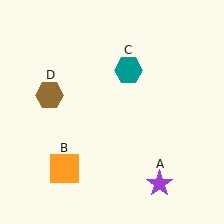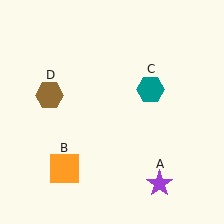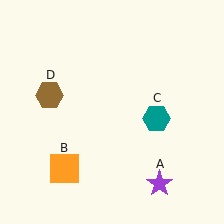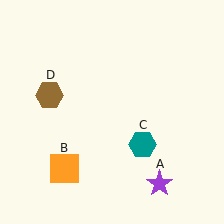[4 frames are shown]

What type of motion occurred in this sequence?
The teal hexagon (object C) rotated clockwise around the center of the scene.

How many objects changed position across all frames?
1 object changed position: teal hexagon (object C).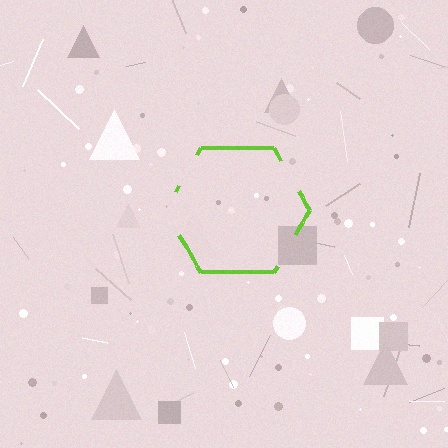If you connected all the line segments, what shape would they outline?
They would outline a hexagon.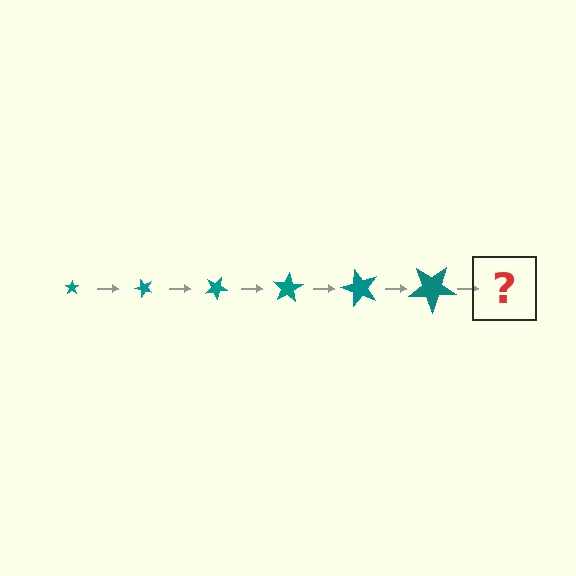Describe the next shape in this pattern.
It should be a star, larger than the previous one and rotated 300 degrees from the start.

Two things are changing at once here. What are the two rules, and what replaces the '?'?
The two rules are that the star grows larger each step and it rotates 50 degrees each step. The '?' should be a star, larger than the previous one and rotated 300 degrees from the start.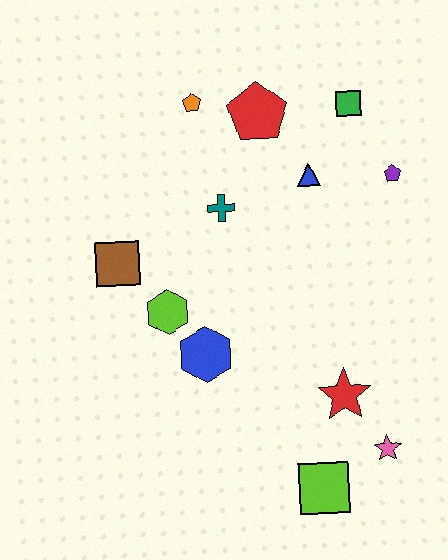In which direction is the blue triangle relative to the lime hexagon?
The blue triangle is to the right of the lime hexagon.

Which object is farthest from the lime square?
The orange pentagon is farthest from the lime square.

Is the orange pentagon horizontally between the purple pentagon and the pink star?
No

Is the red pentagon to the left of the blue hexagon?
No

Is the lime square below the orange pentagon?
Yes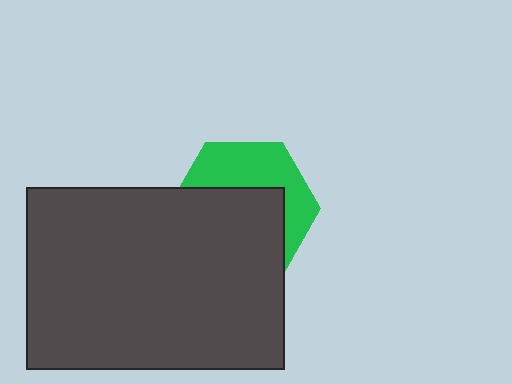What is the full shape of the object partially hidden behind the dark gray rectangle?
The partially hidden object is a green hexagon.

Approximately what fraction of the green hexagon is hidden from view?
Roughly 58% of the green hexagon is hidden behind the dark gray rectangle.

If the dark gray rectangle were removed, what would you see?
You would see the complete green hexagon.